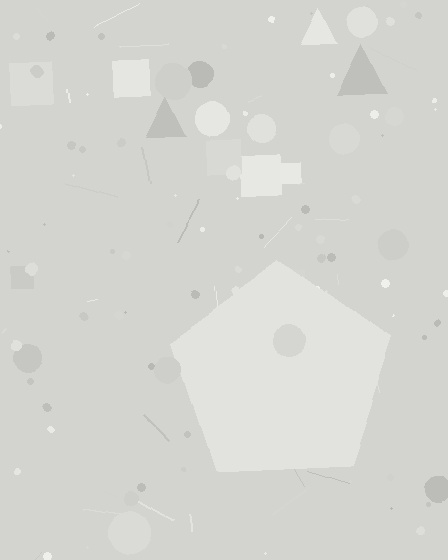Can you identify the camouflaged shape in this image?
The camouflaged shape is a pentagon.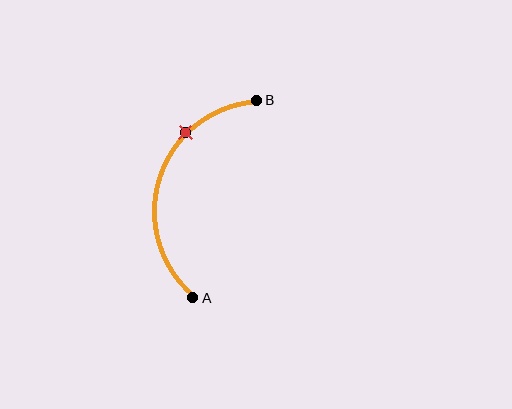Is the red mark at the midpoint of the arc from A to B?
No. The red mark lies on the arc but is closer to endpoint B. The arc midpoint would be at the point on the curve equidistant along the arc from both A and B.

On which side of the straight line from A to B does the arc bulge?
The arc bulges to the left of the straight line connecting A and B.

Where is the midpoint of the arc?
The arc midpoint is the point on the curve farthest from the straight line joining A and B. It sits to the left of that line.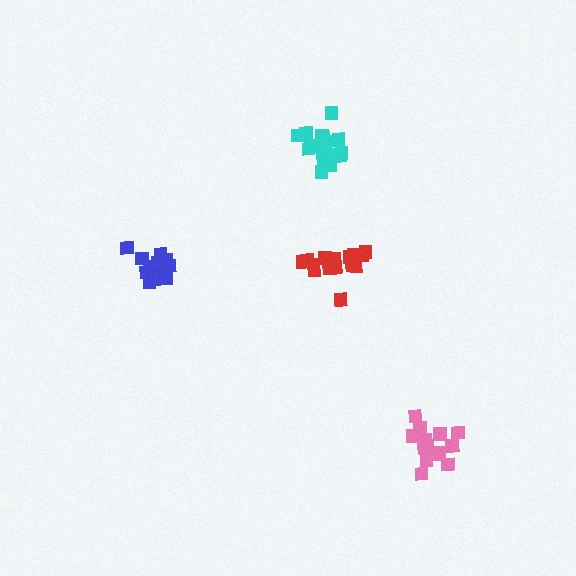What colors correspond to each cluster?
The clusters are colored: blue, red, cyan, pink.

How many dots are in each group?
Group 1: 14 dots, Group 2: 17 dots, Group 3: 19 dots, Group 4: 14 dots (64 total).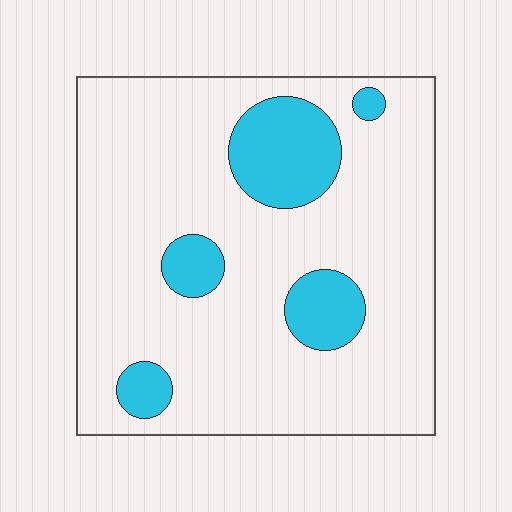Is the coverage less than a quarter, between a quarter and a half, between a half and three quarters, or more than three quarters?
Less than a quarter.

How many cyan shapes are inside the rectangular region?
5.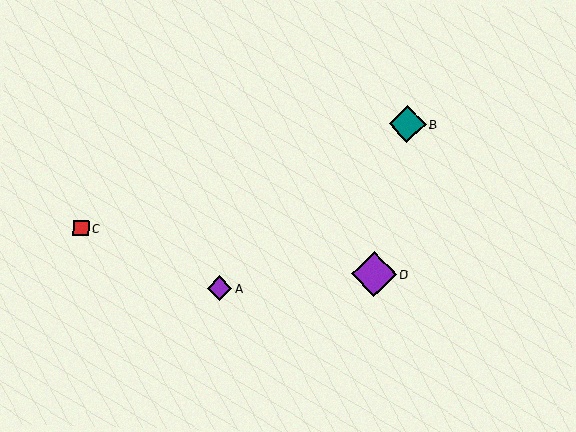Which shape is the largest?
The purple diamond (labeled D) is the largest.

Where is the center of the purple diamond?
The center of the purple diamond is at (374, 274).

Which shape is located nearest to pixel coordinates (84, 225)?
The red square (labeled C) at (81, 229) is nearest to that location.